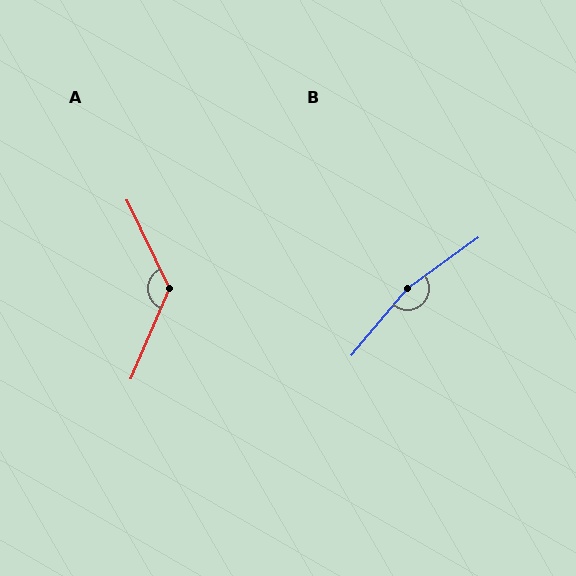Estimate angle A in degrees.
Approximately 131 degrees.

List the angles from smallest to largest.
A (131°), B (166°).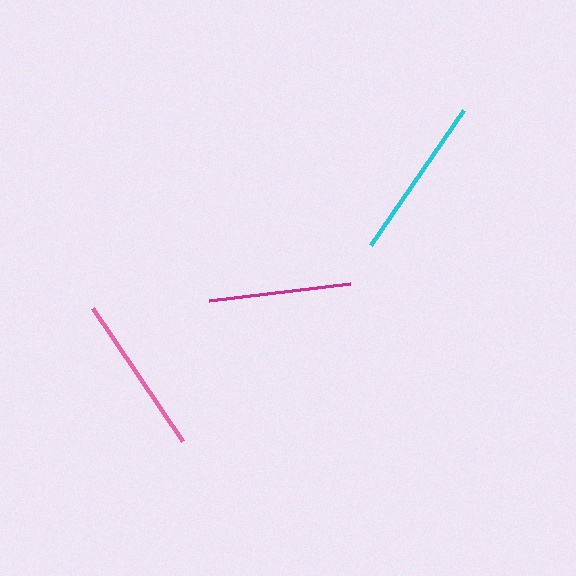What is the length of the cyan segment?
The cyan segment is approximately 165 pixels long.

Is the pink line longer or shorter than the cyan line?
The cyan line is longer than the pink line.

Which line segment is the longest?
The cyan line is the longest at approximately 165 pixels.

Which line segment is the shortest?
The magenta line is the shortest at approximately 142 pixels.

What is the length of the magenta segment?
The magenta segment is approximately 142 pixels long.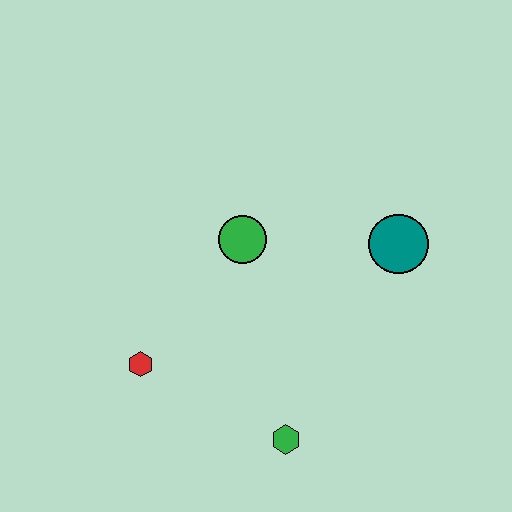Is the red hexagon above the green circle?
No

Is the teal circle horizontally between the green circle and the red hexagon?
No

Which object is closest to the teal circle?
The green circle is closest to the teal circle.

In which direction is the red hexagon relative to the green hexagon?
The red hexagon is to the left of the green hexagon.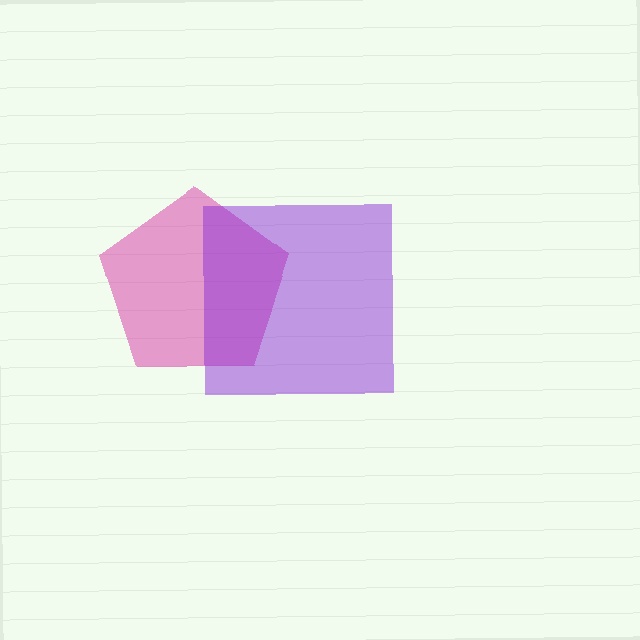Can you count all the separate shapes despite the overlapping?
Yes, there are 2 separate shapes.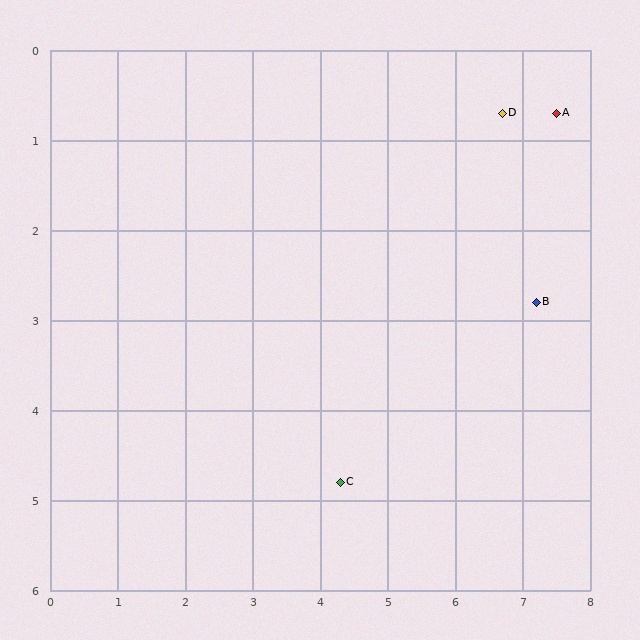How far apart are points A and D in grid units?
Points A and D are about 0.8 grid units apart.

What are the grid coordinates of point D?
Point D is at approximately (6.7, 0.7).